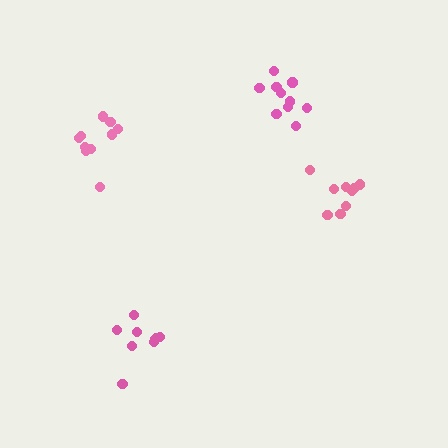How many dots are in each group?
Group 1: 9 dots, Group 2: 9 dots, Group 3: 10 dots, Group 4: 10 dots (38 total).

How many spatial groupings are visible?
There are 4 spatial groupings.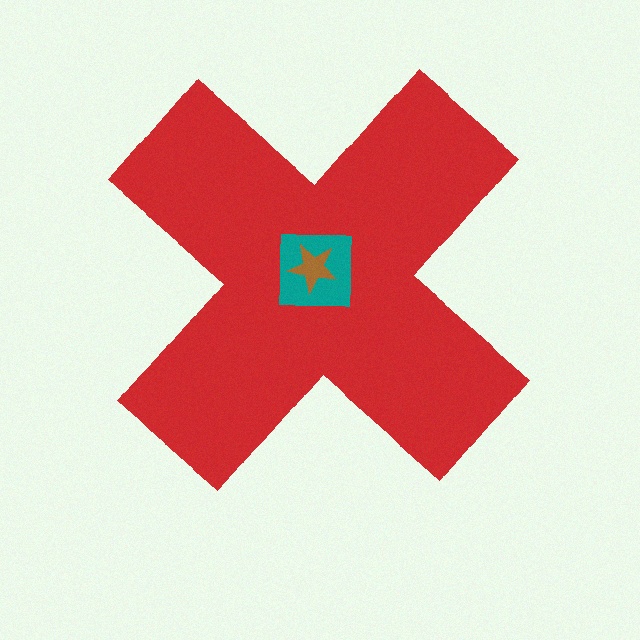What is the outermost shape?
The red cross.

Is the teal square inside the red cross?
Yes.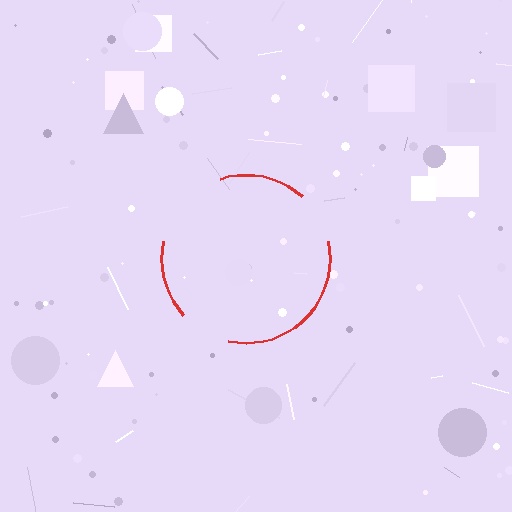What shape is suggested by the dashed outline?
The dashed outline suggests a circle.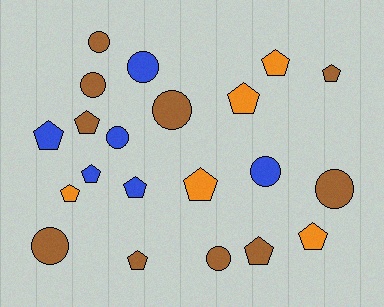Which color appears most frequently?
Brown, with 10 objects.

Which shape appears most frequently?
Pentagon, with 12 objects.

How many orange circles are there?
There are no orange circles.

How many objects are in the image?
There are 21 objects.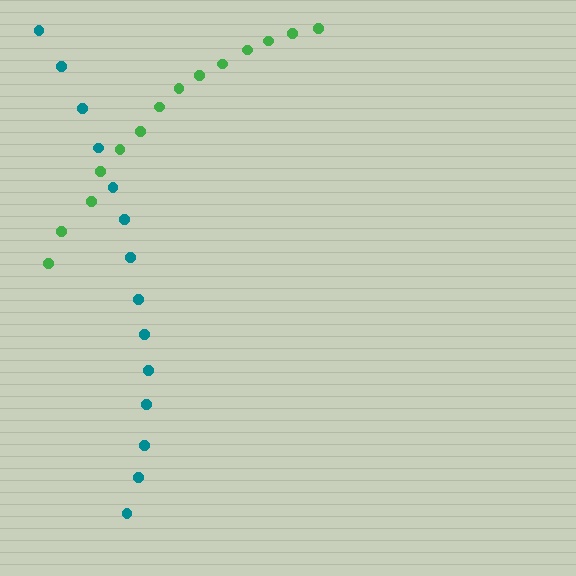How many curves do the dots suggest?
There are 2 distinct paths.